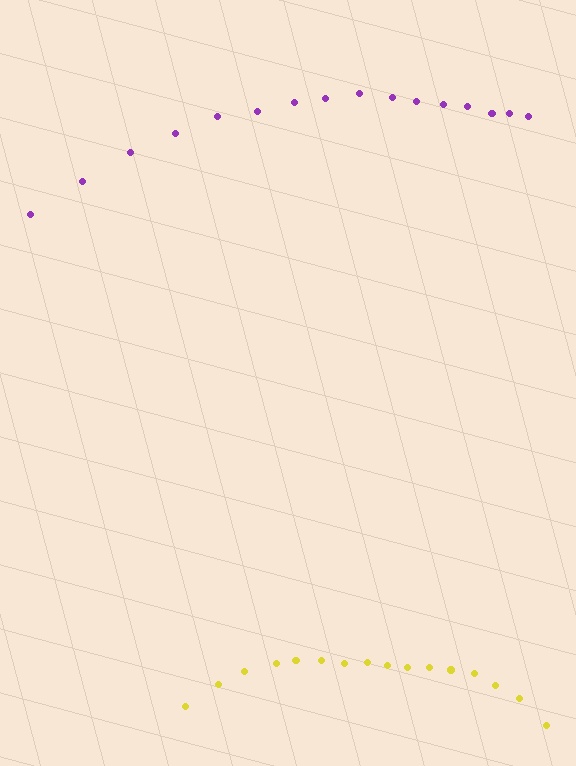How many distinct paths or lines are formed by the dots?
There are 2 distinct paths.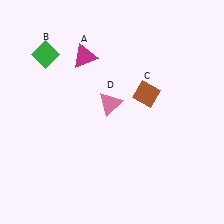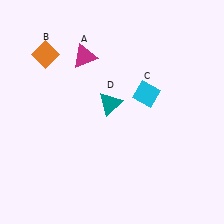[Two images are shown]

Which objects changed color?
B changed from green to orange. C changed from brown to cyan. D changed from pink to teal.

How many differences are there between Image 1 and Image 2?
There are 3 differences between the two images.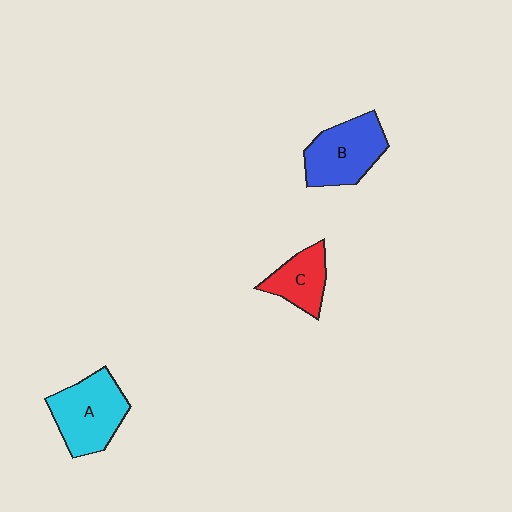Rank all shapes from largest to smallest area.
From largest to smallest: A (cyan), B (blue), C (red).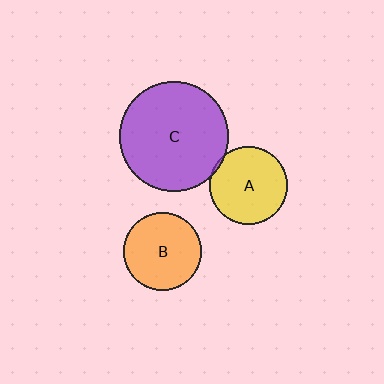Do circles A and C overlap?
Yes.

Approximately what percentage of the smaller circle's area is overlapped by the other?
Approximately 5%.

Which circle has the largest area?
Circle C (purple).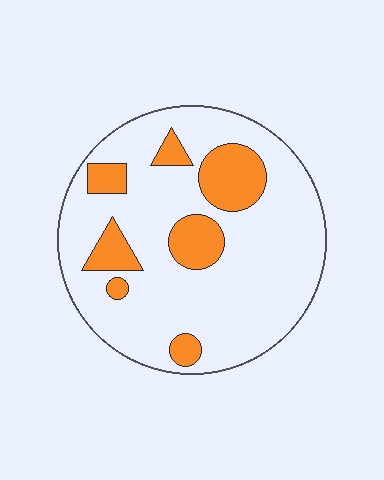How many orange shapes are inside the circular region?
7.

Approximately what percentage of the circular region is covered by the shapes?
Approximately 20%.